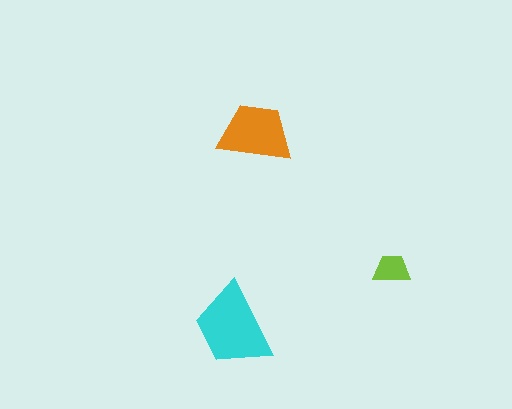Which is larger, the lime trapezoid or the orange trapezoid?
The orange one.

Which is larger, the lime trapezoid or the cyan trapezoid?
The cyan one.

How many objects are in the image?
There are 3 objects in the image.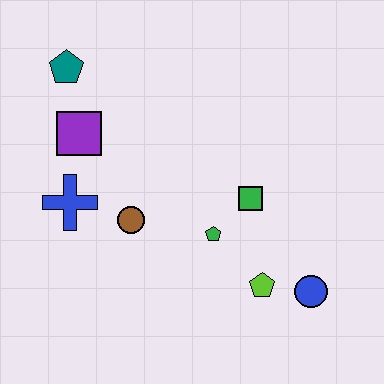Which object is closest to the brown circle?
The blue cross is closest to the brown circle.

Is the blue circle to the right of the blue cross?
Yes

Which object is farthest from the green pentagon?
The teal pentagon is farthest from the green pentagon.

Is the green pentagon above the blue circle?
Yes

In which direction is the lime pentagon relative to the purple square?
The lime pentagon is to the right of the purple square.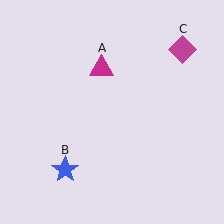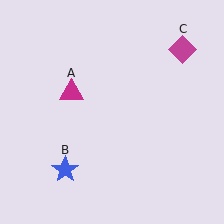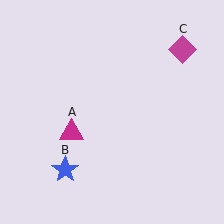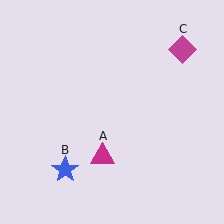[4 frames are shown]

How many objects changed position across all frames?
1 object changed position: magenta triangle (object A).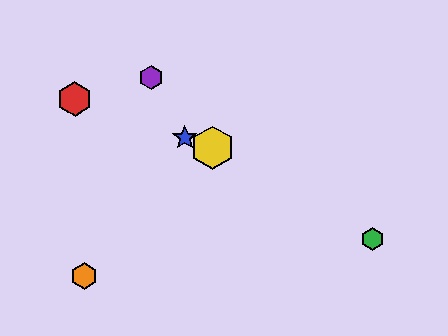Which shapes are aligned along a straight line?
The red hexagon, the blue star, the yellow hexagon are aligned along a straight line.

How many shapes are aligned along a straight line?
3 shapes (the red hexagon, the blue star, the yellow hexagon) are aligned along a straight line.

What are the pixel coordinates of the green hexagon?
The green hexagon is at (372, 239).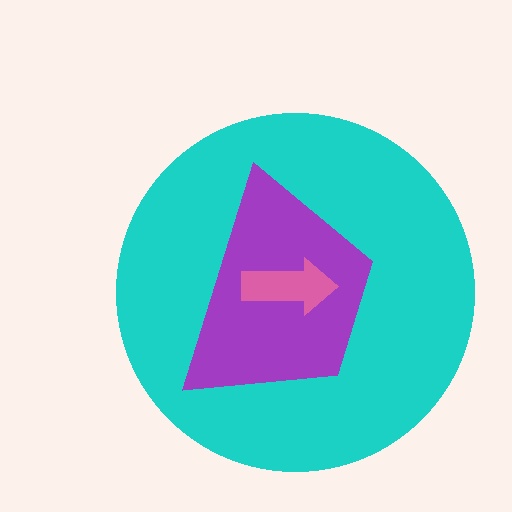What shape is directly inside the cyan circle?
The purple trapezoid.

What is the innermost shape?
The pink arrow.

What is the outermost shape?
The cyan circle.